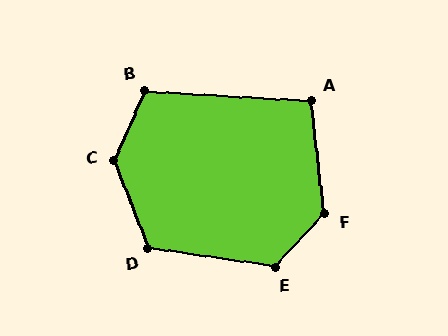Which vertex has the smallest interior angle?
A, at approximately 100 degrees.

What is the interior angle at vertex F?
Approximately 130 degrees (obtuse).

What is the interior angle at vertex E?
Approximately 125 degrees (obtuse).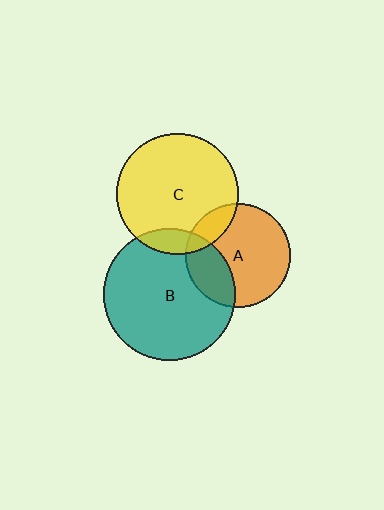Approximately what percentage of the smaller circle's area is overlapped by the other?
Approximately 30%.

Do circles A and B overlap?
Yes.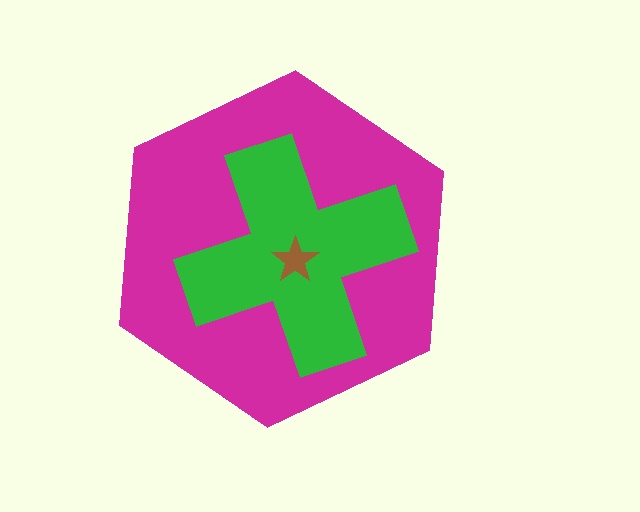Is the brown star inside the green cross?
Yes.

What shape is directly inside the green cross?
The brown star.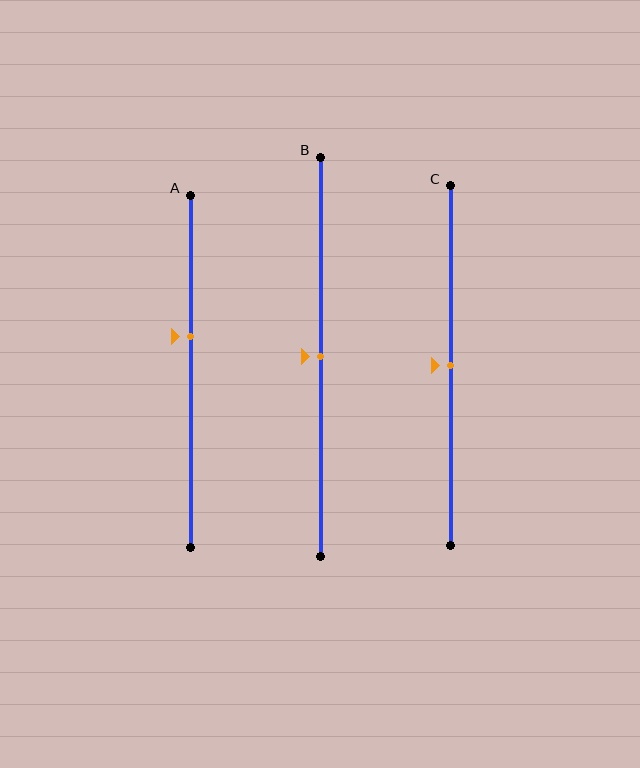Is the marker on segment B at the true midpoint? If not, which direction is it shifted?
Yes, the marker on segment B is at the true midpoint.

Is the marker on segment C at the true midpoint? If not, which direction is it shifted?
Yes, the marker on segment C is at the true midpoint.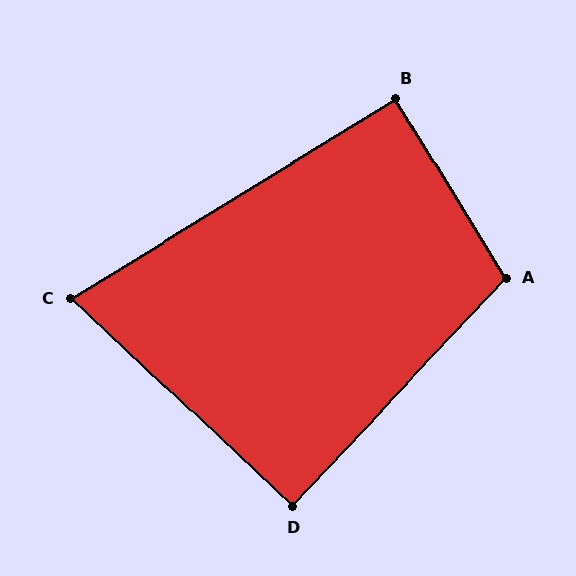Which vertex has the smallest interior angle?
C, at approximately 75 degrees.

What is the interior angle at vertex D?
Approximately 90 degrees (approximately right).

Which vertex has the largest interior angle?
A, at approximately 105 degrees.